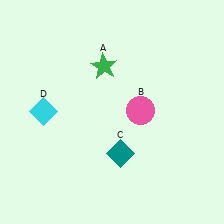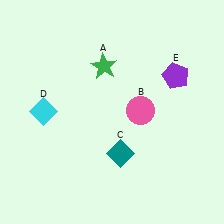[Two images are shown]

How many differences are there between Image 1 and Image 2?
There is 1 difference between the two images.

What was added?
A purple pentagon (E) was added in Image 2.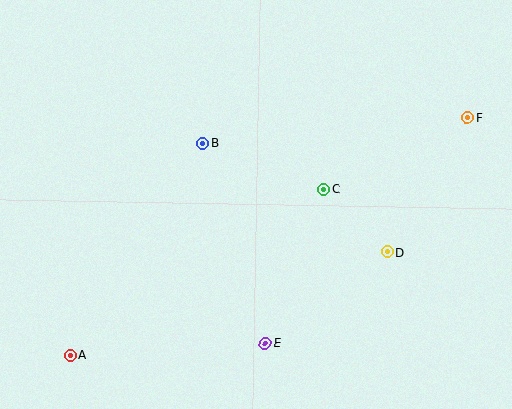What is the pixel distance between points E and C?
The distance between E and C is 165 pixels.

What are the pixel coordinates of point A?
Point A is at (71, 355).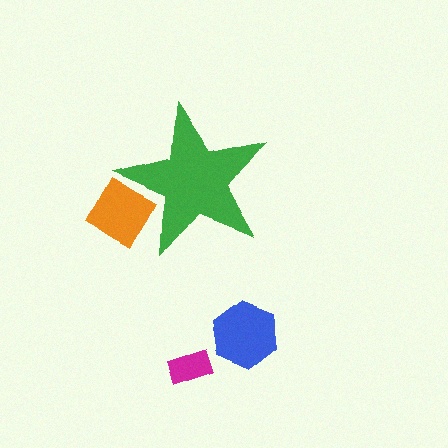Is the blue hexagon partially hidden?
No, the blue hexagon is fully visible.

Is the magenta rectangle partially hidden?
No, the magenta rectangle is fully visible.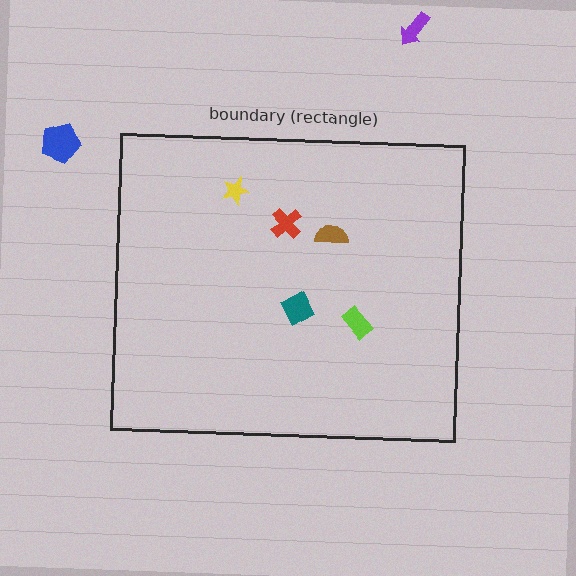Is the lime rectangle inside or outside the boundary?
Inside.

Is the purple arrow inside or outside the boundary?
Outside.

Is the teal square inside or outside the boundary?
Inside.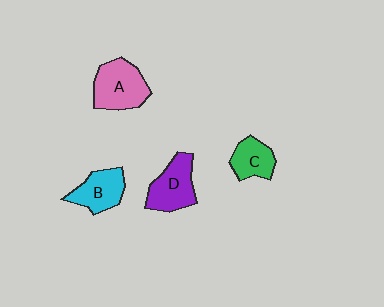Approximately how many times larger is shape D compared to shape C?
Approximately 1.4 times.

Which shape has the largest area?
Shape A (pink).